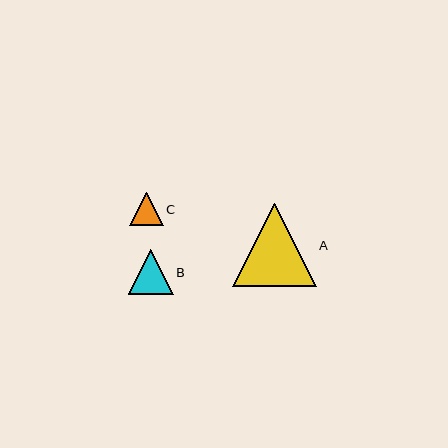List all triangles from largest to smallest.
From largest to smallest: A, B, C.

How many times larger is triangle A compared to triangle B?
Triangle A is approximately 1.9 times the size of triangle B.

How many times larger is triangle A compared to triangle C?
Triangle A is approximately 2.5 times the size of triangle C.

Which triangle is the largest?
Triangle A is the largest with a size of approximately 83 pixels.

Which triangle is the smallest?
Triangle C is the smallest with a size of approximately 34 pixels.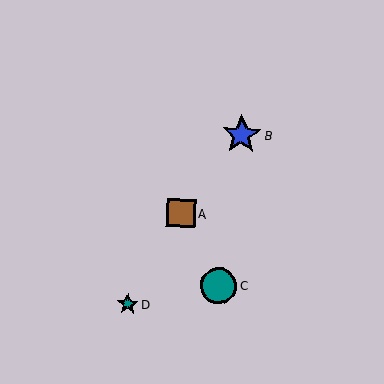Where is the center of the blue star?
The center of the blue star is at (241, 135).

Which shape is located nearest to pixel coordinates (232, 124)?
The blue star (labeled B) at (241, 135) is nearest to that location.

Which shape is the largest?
The blue star (labeled B) is the largest.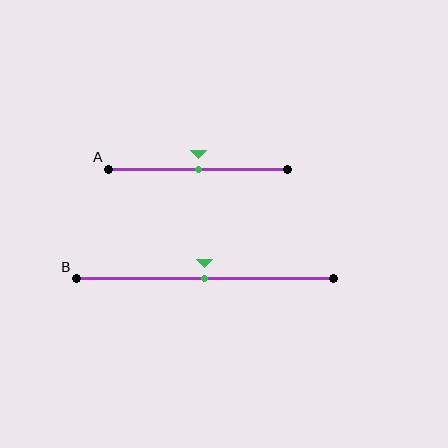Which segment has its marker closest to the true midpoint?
Segment A has its marker closest to the true midpoint.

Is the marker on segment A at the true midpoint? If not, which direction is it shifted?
Yes, the marker on segment A is at the true midpoint.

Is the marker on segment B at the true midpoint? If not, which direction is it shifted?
Yes, the marker on segment B is at the true midpoint.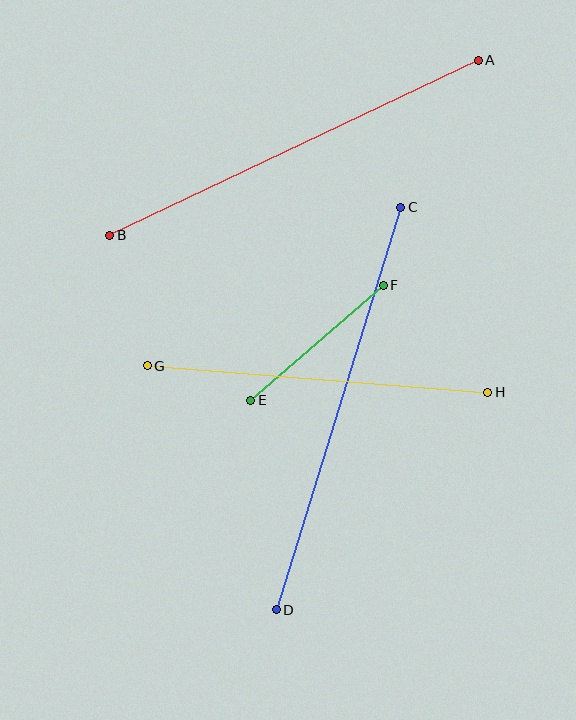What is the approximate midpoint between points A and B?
The midpoint is at approximately (294, 148) pixels.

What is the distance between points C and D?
The distance is approximately 421 pixels.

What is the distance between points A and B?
The distance is approximately 408 pixels.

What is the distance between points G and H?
The distance is approximately 341 pixels.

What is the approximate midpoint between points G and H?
The midpoint is at approximately (317, 379) pixels.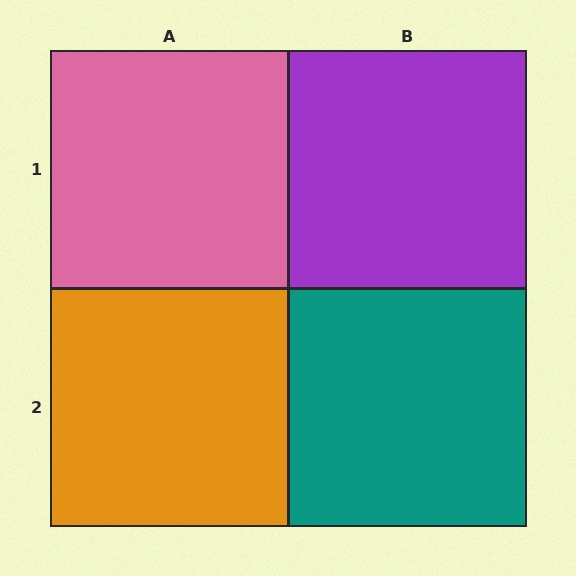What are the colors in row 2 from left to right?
Orange, teal.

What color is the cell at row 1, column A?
Pink.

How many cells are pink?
1 cell is pink.